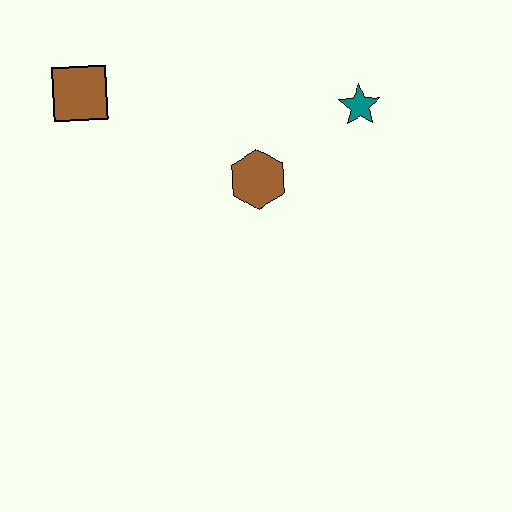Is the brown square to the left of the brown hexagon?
Yes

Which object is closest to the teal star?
The brown hexagon is closest to the teal star.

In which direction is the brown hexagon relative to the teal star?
The brown hexagon is to the left of the teal star.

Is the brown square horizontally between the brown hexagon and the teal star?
No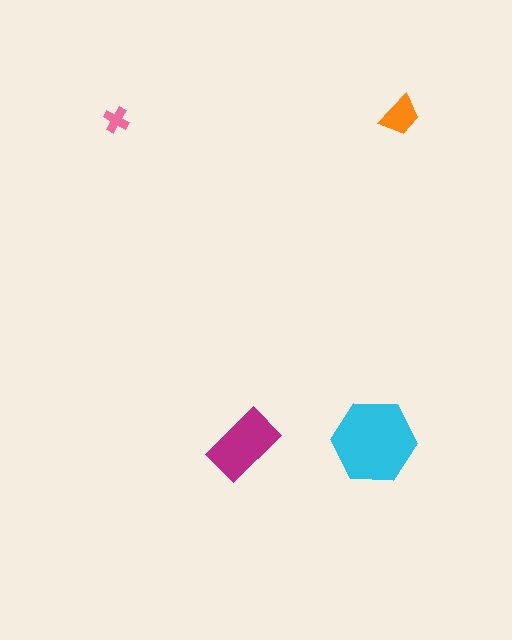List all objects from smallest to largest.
The pink cross, the orange trapezoid, the magenta rectangle, the cyan hexagon.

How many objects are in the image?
There are 4 objects in the image.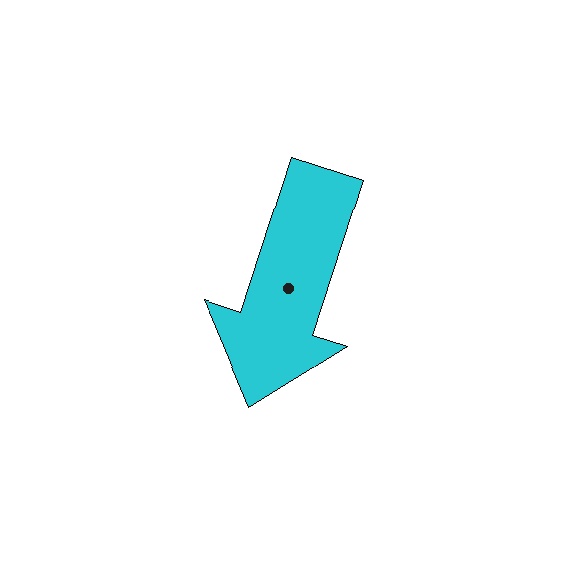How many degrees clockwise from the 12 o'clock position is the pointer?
Approximately 198 degrees.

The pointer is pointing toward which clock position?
Roughly 7 o'clock.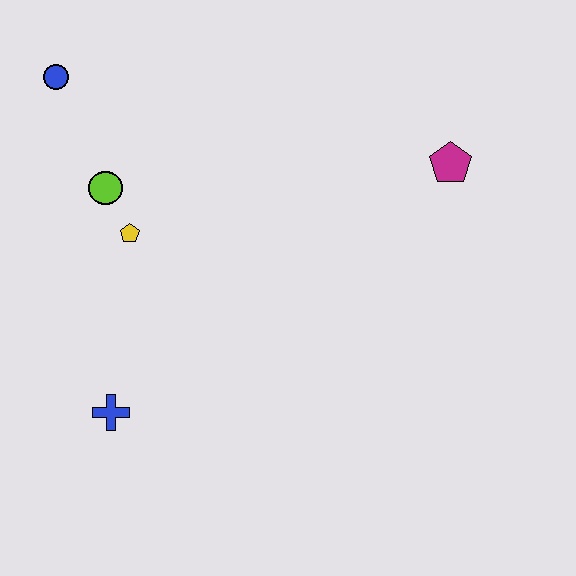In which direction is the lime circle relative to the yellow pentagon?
The lime circle is above the yellow pentagon.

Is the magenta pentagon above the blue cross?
Yes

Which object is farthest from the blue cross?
The magenta pentagon is farthest from the blue cross.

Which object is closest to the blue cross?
The yellow pentagon is closest to the blue cross.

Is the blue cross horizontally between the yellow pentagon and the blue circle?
Yes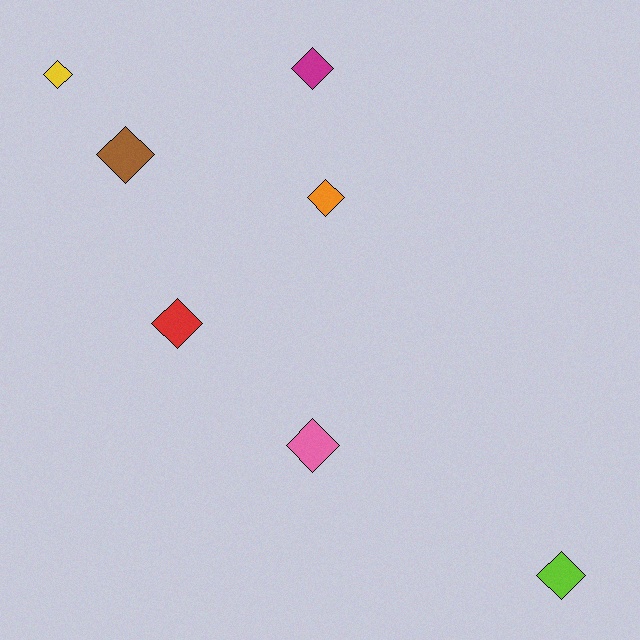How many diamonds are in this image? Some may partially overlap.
There are 7 diamonds.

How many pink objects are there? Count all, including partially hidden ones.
There is 1 pink object.